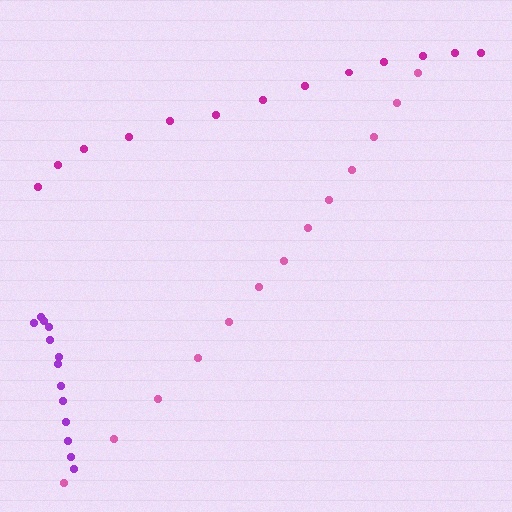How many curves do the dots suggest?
There are 3 distinct paths.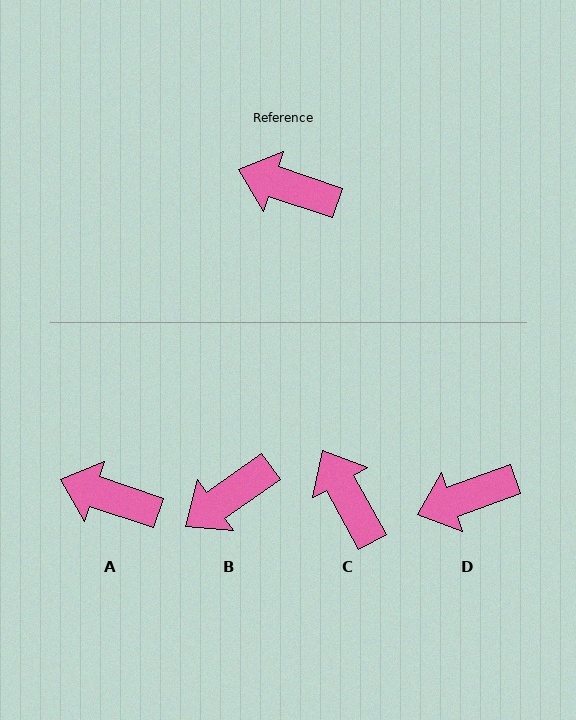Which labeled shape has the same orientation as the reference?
A.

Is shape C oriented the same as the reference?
No, it is off by about 43 degrees.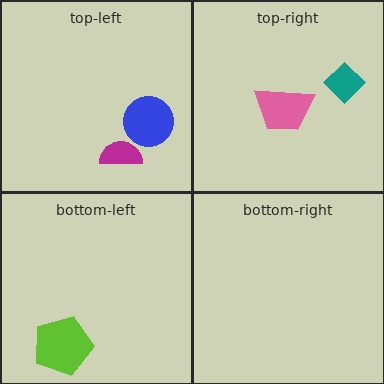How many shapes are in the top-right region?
2.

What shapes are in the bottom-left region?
The lime pentagon.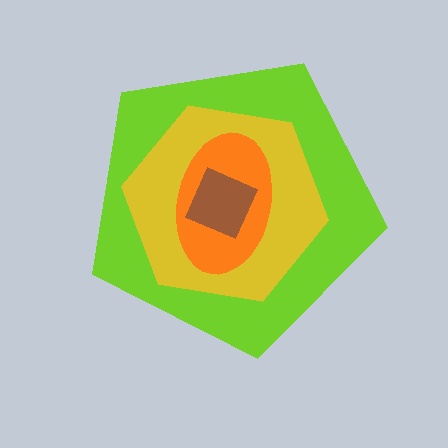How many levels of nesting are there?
4.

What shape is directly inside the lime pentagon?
The yellow hexagon.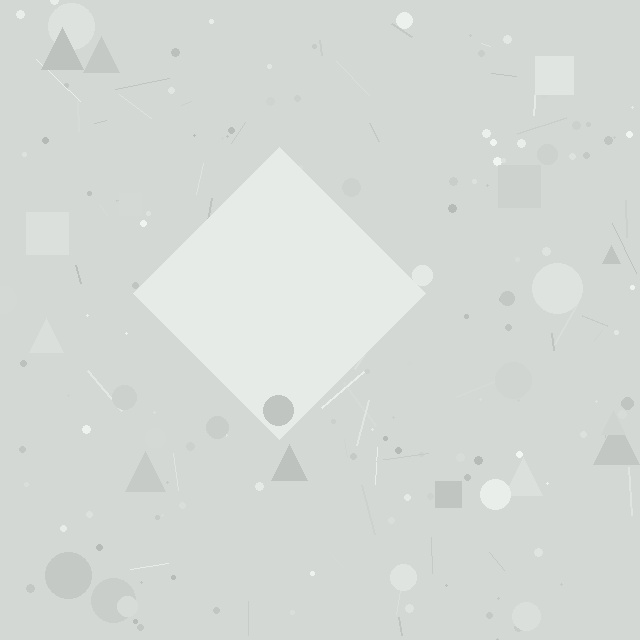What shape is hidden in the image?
A diamond is hidden in the image.